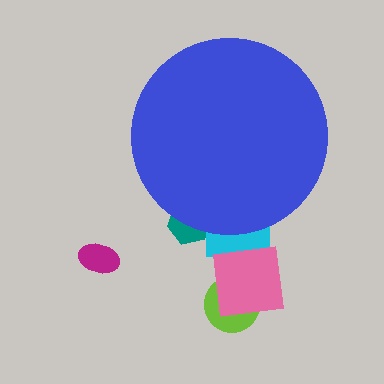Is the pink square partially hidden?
No, the pink square is fully visible.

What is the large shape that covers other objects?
A blue circle.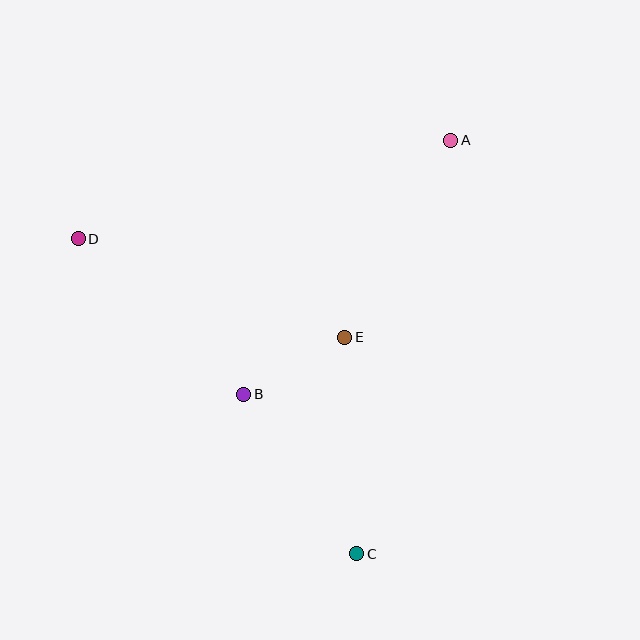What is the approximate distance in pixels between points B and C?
The distance between B and C is approximately 195 pixels.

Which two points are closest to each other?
Points B and E are closest to each other.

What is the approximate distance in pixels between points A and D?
The distance between A and D is approximately 385 pixels.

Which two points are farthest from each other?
Points A and C are farthest from each other.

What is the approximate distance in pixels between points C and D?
The distance between C and D is approximately 420 pixels.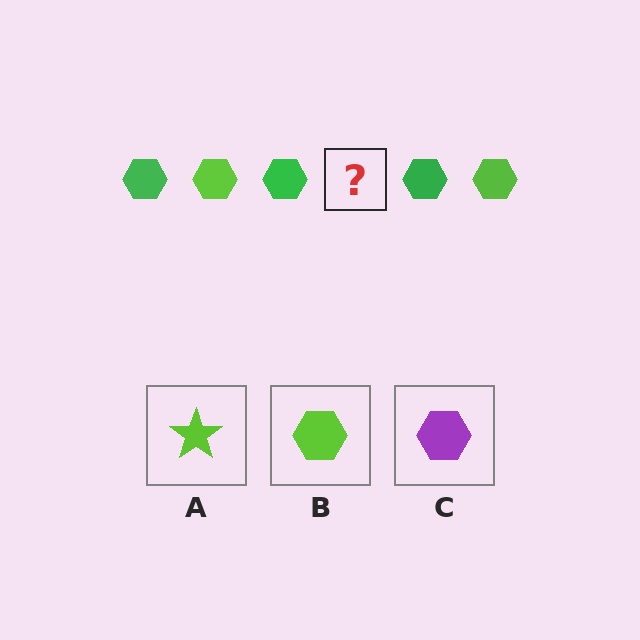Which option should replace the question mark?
Option B.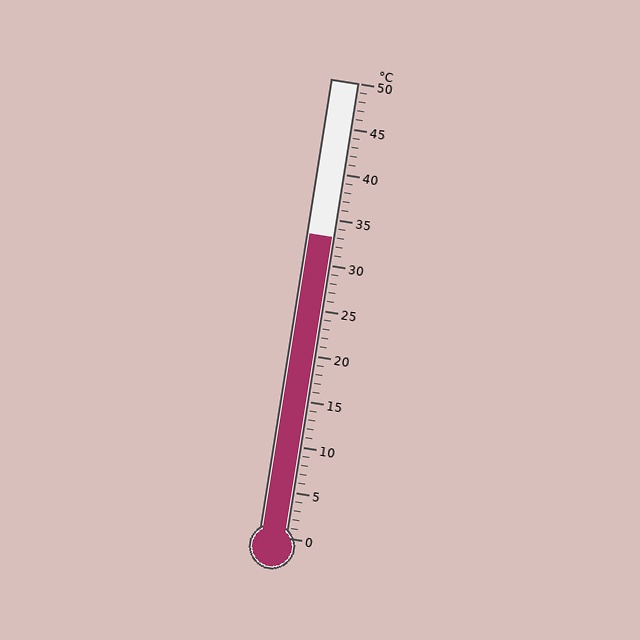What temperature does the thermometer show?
The thermometer shows approximately 33°C.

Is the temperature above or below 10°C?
The temperature is above 10°C.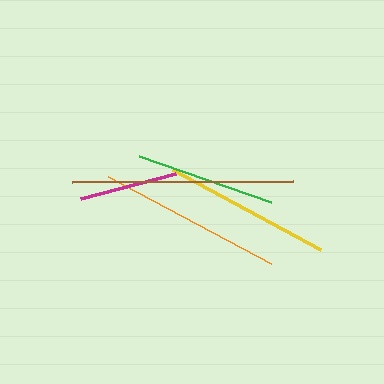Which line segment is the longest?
The brown line is the longest at approximately 221 pixels.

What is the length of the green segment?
The green segment is approximately 140 pixels long.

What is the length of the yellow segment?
The yellow segment is approximately 168 pixels long.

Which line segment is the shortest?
The magenta line is the shortest at approximately 98 pixels.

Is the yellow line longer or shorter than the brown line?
The brown line is longer than the yellow line.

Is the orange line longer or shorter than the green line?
The orange line is longer than the green line.